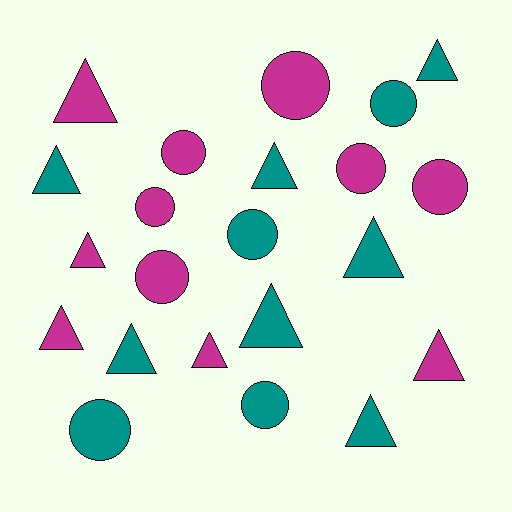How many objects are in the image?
There are 22 objects.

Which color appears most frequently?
Teal, with 11 objects.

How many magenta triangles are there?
There are 5 magenta triangles.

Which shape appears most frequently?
Triangle, with 12 objects.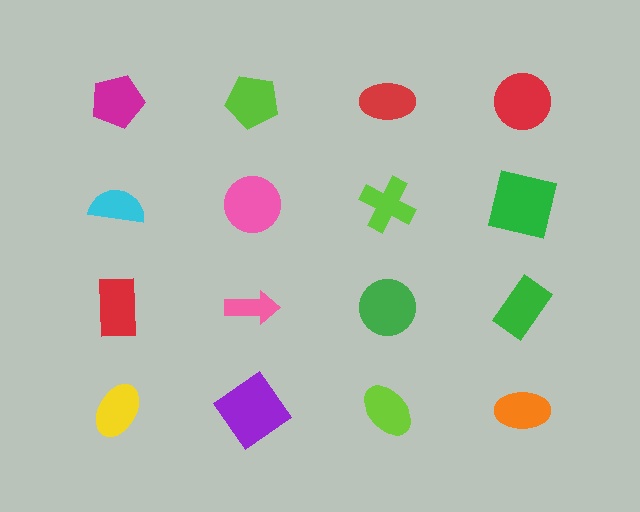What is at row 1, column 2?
A lime pentagon.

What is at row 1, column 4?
A red circle.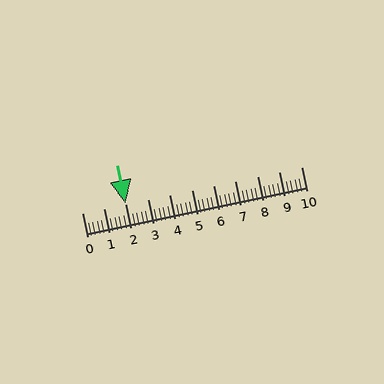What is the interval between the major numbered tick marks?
The major tick marks are spaced 1 units apart.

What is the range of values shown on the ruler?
The ruler shows values from 0 to 10.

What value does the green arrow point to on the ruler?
The green arrow points to approximately 2.0.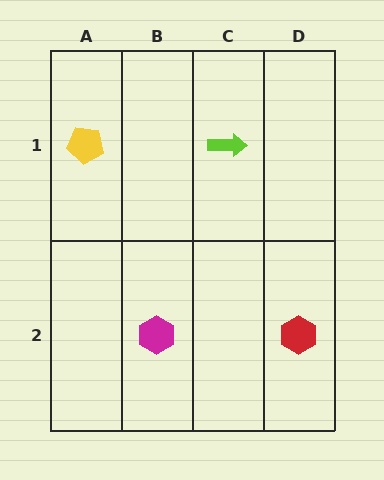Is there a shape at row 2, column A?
No, that cell is empty.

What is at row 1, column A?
A yellow pentagon.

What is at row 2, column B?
A magenta hexagon.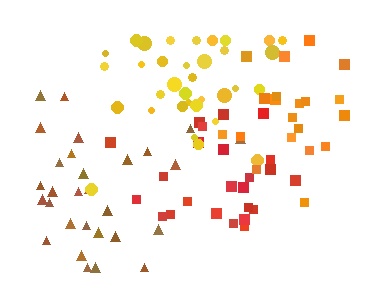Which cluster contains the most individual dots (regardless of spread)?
Yellow (34).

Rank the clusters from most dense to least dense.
red, brown, yellow, orange.